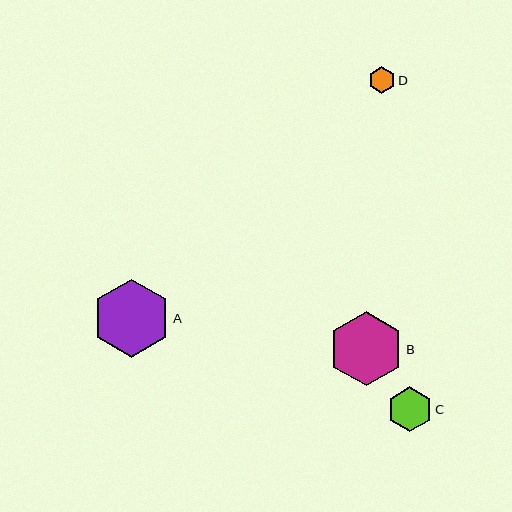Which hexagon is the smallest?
Hexagon D is the smallest with a size of approximately 27 pixels.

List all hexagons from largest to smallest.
From largest to smallest: A, B, C, D.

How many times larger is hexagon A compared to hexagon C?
Hexagon A is approximately 1.7 times the size of hexagon C.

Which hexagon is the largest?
Hexagon A is the largest with a size of approximately 78 pixels.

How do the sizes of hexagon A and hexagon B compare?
Hexagon A and hexagon B are approximately the same size.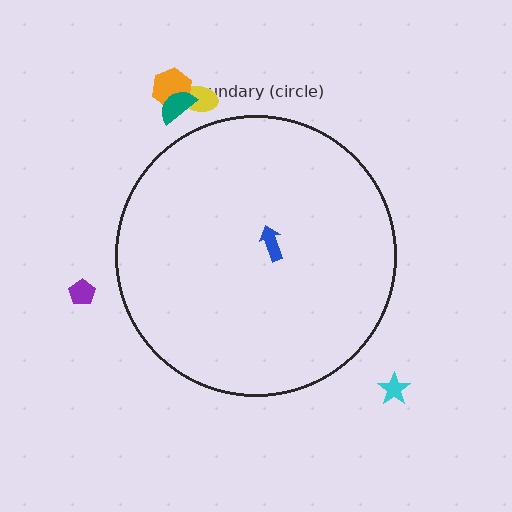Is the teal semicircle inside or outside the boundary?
Outside.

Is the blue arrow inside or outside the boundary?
Inside.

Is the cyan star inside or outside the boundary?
Outside.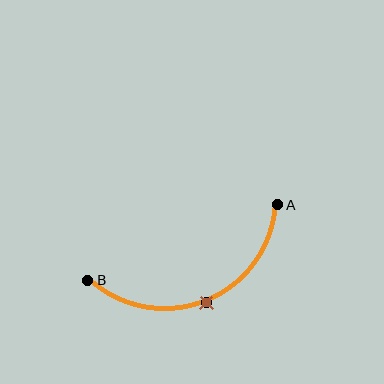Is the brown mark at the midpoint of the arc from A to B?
Yes. The brown mark lies on the arc at equal arc-length from both A and B — it is the arc midpoint.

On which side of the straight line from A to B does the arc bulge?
The arc bulges below the straight line connecting A and B.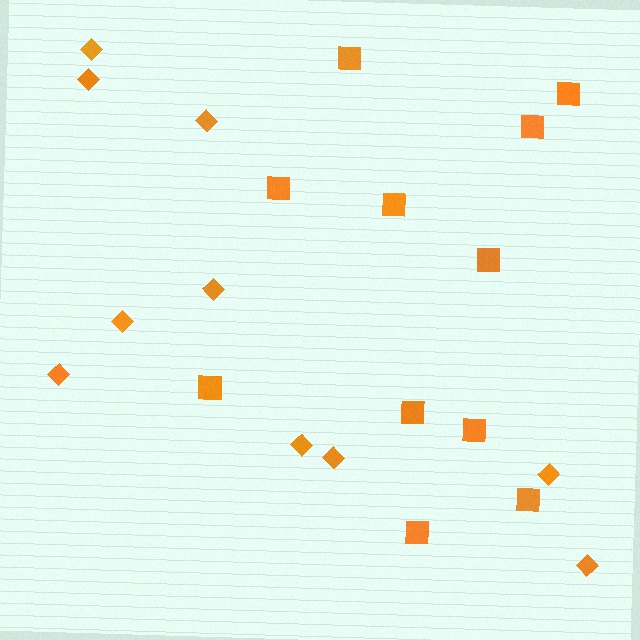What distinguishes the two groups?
There are 2 groups: one group of diamonds (10) and one group of squares (11).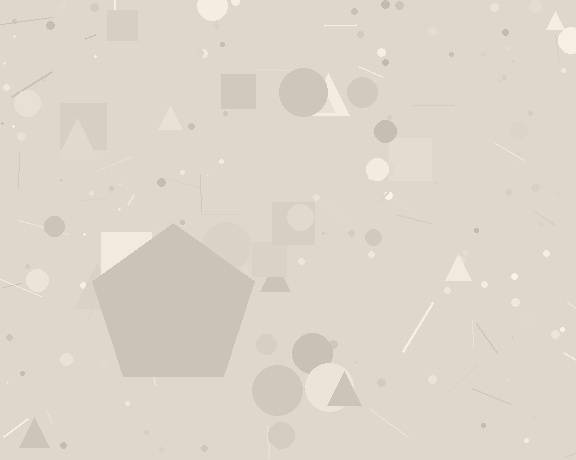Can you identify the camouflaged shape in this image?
The camouflaged shape is a pentagon.